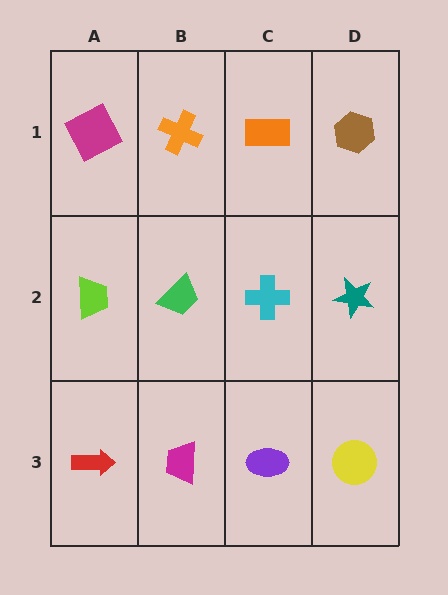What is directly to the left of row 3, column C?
A magenta trapezoid.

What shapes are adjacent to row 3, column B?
A green trapezoid (row 2, column B), a red arrow (row 3, column A), a purple ellipse (row 3, column C).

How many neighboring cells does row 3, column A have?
2.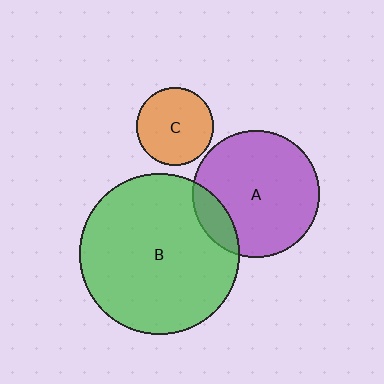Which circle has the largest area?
Circle B (green).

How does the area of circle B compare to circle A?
Approximately 1.6 times.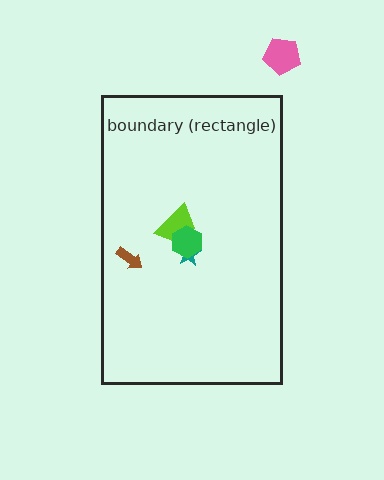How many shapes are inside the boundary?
4 inside, 1 outside.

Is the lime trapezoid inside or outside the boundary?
Inside.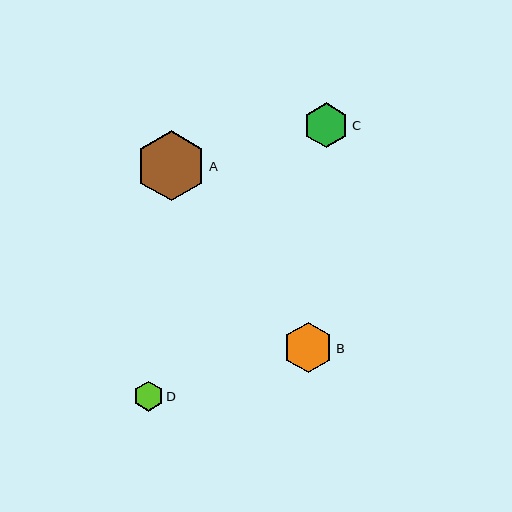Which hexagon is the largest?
Hexagon A is the largest with a size of approximately 70 pixels.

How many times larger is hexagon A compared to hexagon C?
Hexagon A is approximately 1.6 times the size of hexagon C.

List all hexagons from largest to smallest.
From largest to smallest: A, B, C, D.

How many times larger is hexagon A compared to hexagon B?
Hexagon A is approximately 1.4 times the size of hexagon B.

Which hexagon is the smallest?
Hexagon D is the smallest with a size of approximately 30 pixels.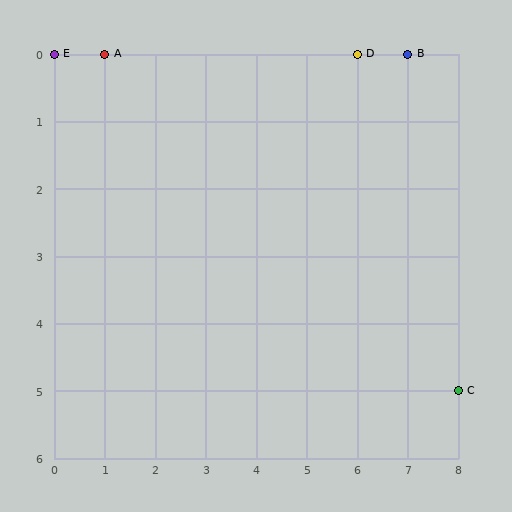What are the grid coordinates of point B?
Point B is at grid coordinates (7, 0).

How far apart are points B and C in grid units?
Points B and C are 1 column and 5 rows apart (about 5.1 grid units diagonally).